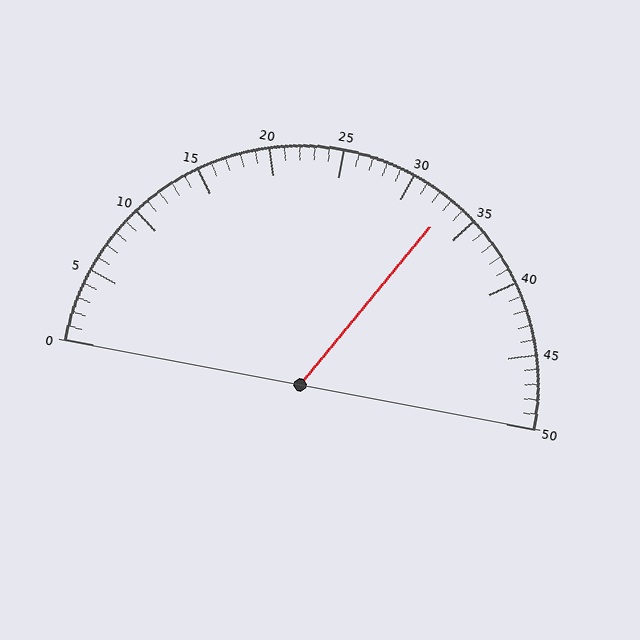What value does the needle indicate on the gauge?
The needle indicates approximately 33.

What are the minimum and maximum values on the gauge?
The gauge ranges from 0 to 50.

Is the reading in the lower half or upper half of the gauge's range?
The reading is in the upper half of the range (0 to 50).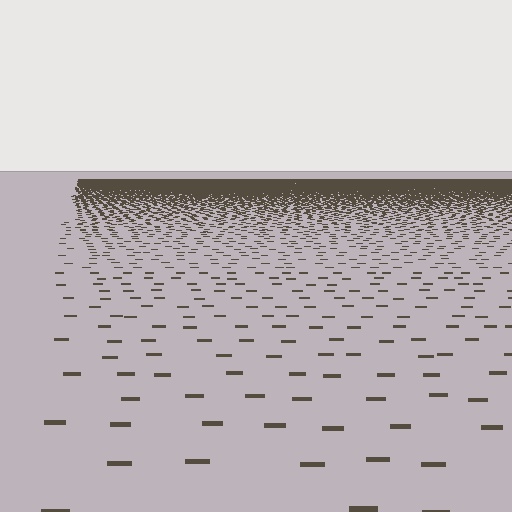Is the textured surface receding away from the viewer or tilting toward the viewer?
The surface is receding away from the viewer. Texture elements get smaller and denser toward the top.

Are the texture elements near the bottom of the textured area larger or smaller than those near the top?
Larger. Near the bottom, elements are closer to the viewer and appear at a bigger on-screen size.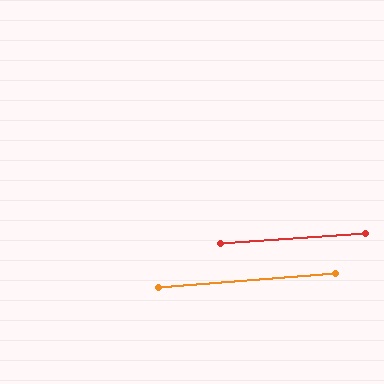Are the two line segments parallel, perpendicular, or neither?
Parallel — their directions differ by only 0.3°.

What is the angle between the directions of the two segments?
Approximately 0 degrees.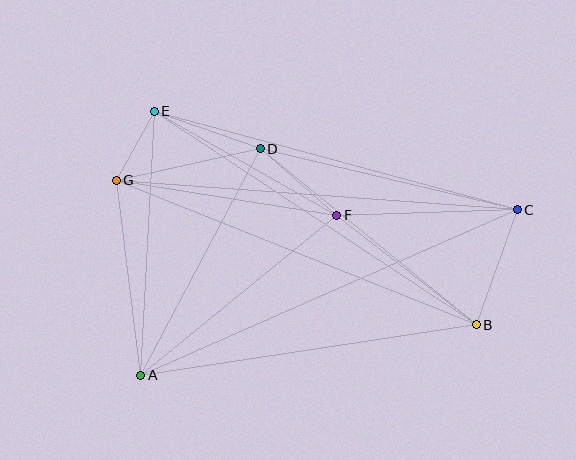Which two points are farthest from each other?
Points A and C are farthest from each other.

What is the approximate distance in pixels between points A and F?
The distance between A and F is approximately 253 pixels.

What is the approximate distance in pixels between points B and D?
The distance between B and D is approximately 279 pixels.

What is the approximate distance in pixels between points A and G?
The distance between A and G is approximately 197 pixels.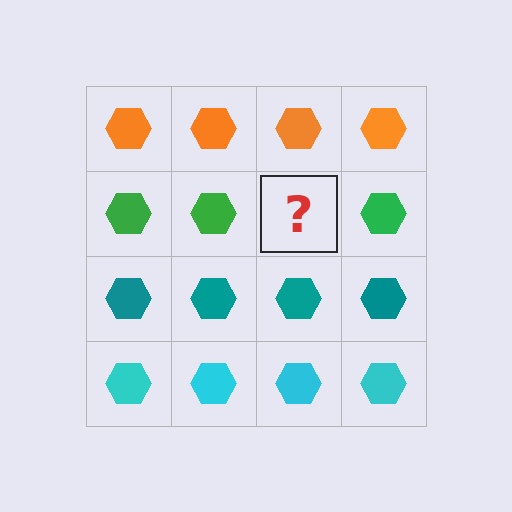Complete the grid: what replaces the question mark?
The question mark should be replaced with a green hexagon.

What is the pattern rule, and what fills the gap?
The rule is that each row has a consistent color. The gap should be filled with a green hexagon.